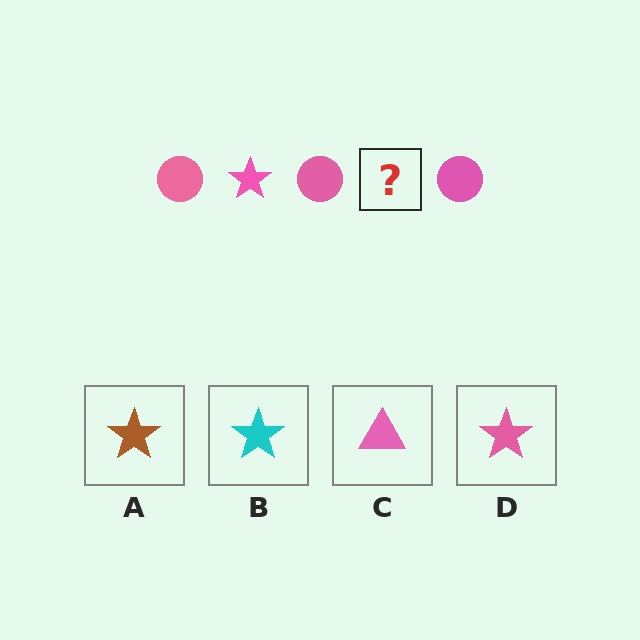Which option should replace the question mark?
Option D.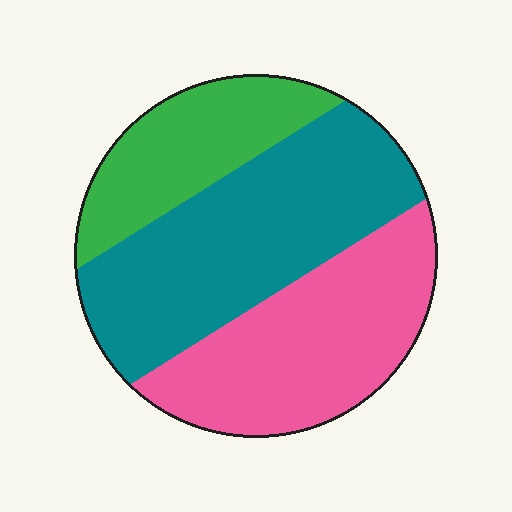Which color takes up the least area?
Green, at roughly 20%.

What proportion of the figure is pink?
Pink covers about 35% of the figure.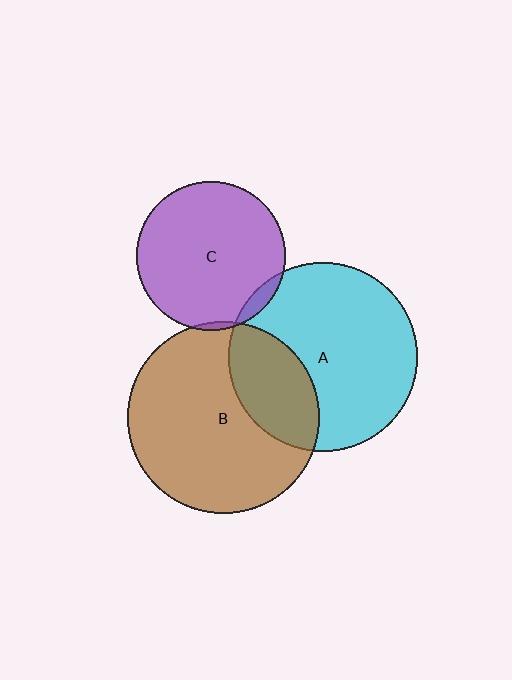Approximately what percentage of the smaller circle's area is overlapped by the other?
Approximately 30%.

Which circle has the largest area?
Circle B (brown).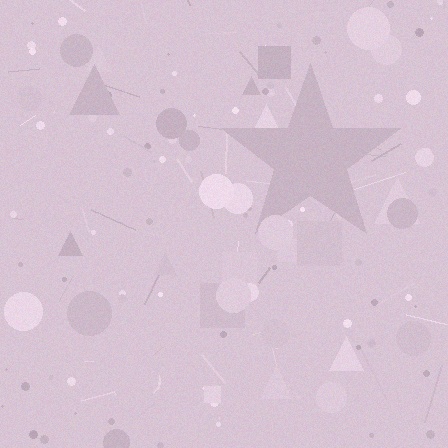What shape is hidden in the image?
A star is hidden in the image.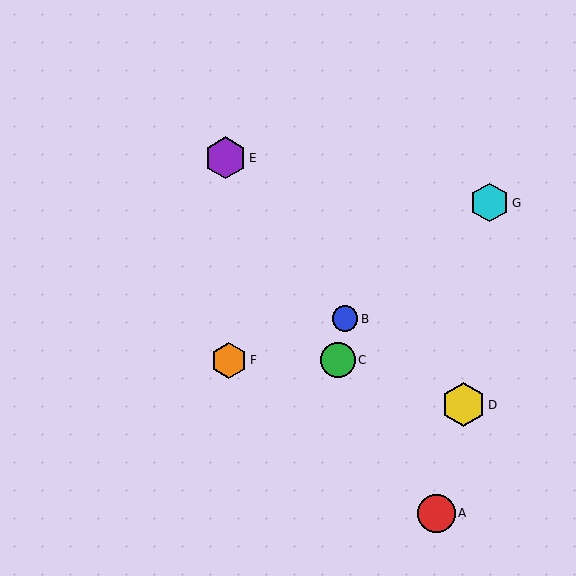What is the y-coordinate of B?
Object B is at y≈319.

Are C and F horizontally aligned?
Yes, both are at y≈360.